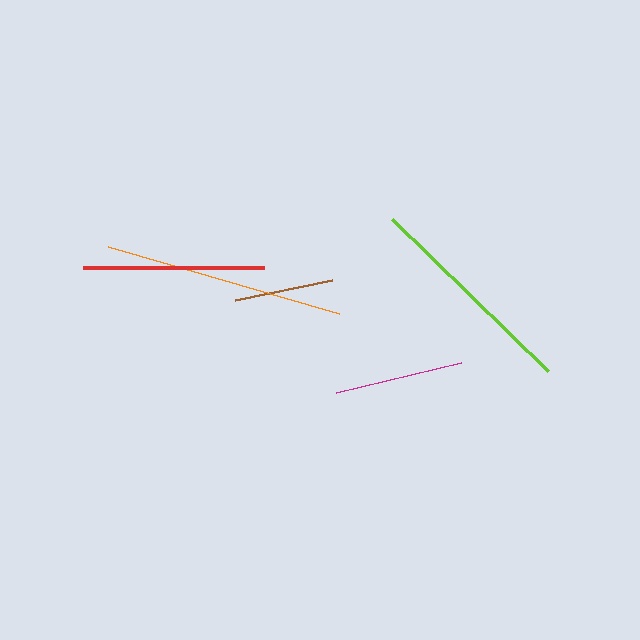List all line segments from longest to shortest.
From longest to shortest: orange, lime, red, magenta, brown.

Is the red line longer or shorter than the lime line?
The lime line is longer than the red line.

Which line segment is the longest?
The orange line is the longest at approximately 241 pixels.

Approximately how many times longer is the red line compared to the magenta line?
The red line is approximately 1.4 times the length of the magenta line.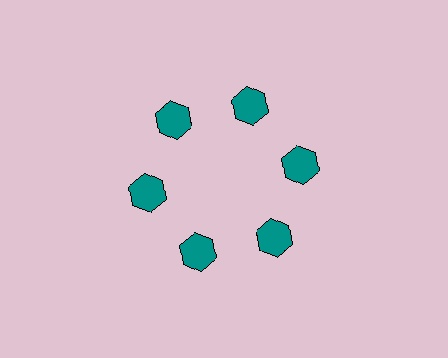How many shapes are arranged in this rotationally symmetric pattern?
There are 6 shapes, arranged in 6 groups of 1.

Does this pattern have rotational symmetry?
Yes, this pattern has 6-fold rotational symmetry. It looks the same after rotating 60 degrees around the center.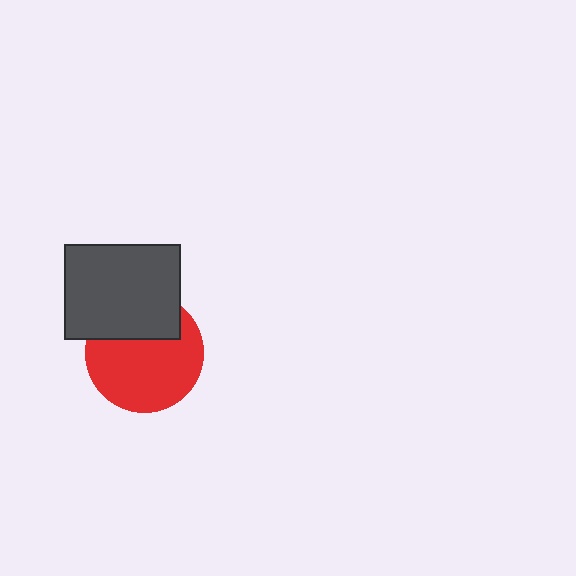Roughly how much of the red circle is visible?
Most of it is visible (roughly 68%).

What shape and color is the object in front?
The object in front is a dark gray rectangle.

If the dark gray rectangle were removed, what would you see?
You would see the complete red circle.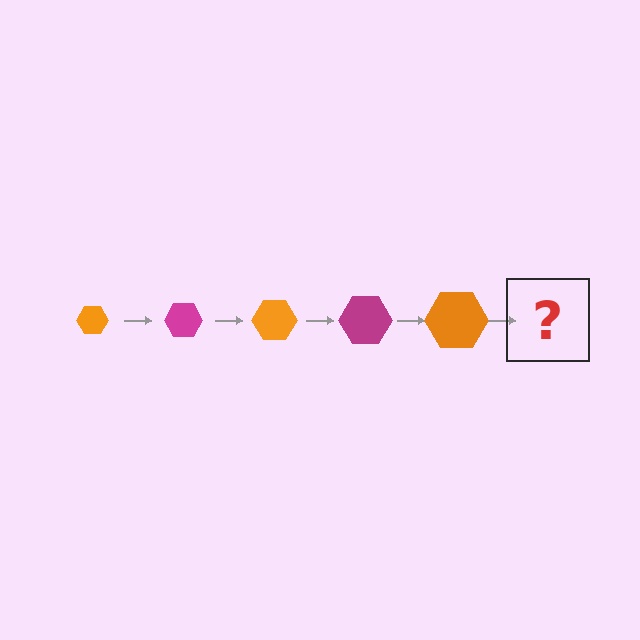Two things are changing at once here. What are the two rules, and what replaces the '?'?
The two rules are that the hexagon grows larger each step and the color cycles through orange and magenta. The '?' should be a magenta hexagon, larger than the previous one.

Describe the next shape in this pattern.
It should be a magenta hexagon, larger than the previous one.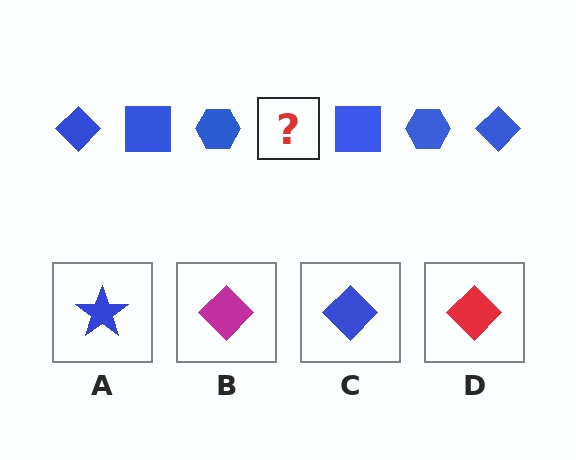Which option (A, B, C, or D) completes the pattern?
C.